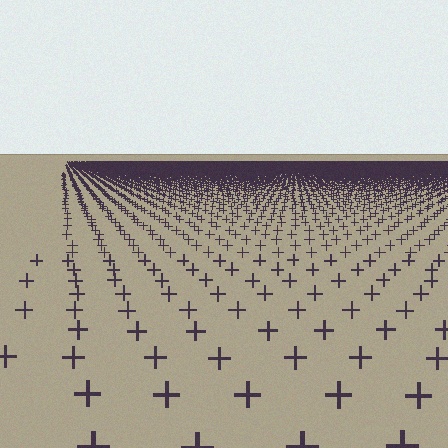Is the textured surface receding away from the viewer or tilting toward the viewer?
The surface is receding away from the viewer. Texture elements get smaller and denser toward the top.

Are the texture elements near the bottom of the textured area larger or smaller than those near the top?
Larger. Near the bottom, elements are closer to the viewer and appear at a bigger on-screen size.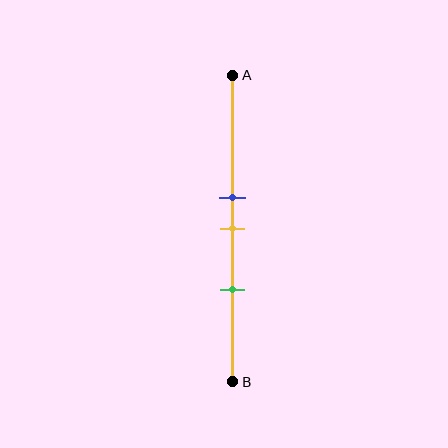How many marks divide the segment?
There are 3 marks dividing the segment.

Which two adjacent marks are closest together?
The blue and yellow marks are the closest adjacent pair.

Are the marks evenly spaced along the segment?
Yes, the marks are approximately evenly spaced.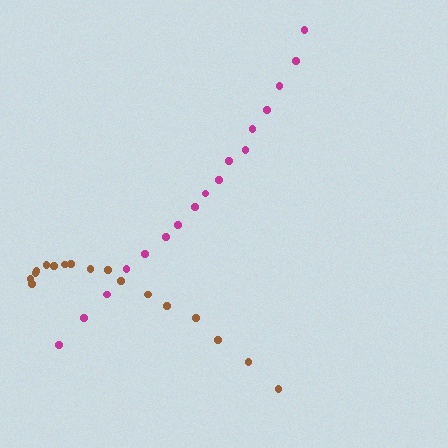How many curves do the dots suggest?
There are 2 distinct paths.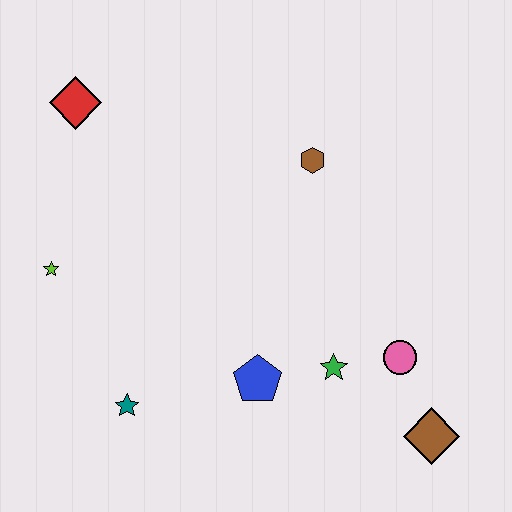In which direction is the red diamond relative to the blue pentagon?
The red diamond is above the blue pentagon.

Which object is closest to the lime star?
The teal star is closest to the lime star.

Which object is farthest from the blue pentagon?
The red diamond is farthest from the blue pentagon.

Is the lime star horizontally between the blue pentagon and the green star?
No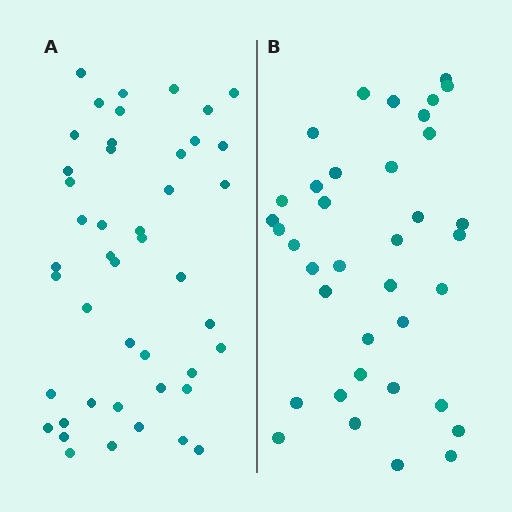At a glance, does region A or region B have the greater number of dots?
Region A (the left region) has more dots.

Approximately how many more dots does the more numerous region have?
Region A has roughly 8 or so more dots than region B.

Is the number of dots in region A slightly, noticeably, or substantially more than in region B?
Region A has only slightly more — the two regions are fairly close. The ratio is roughly 1.2 to 1.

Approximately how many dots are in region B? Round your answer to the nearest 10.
About 40 dots. (The exact count is 37, which rounds to 40.)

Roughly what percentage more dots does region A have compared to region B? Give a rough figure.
About 20% more.